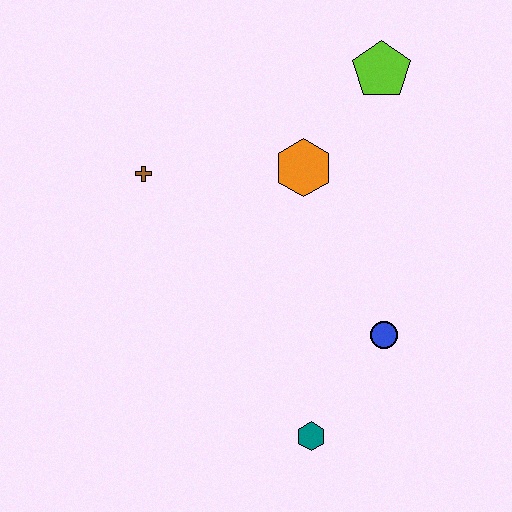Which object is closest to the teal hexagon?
The blue circle is closest to the teal hexagon.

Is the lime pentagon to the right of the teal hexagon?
Yes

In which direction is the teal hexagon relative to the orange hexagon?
The teal hexagon is below the orange hexagon.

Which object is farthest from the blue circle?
The brown cross is farthest from the blue circle.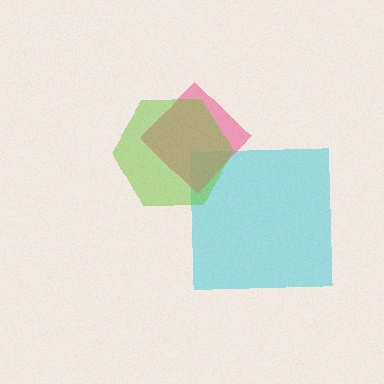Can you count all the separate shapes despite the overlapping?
Yes, there are 3 separate shapes.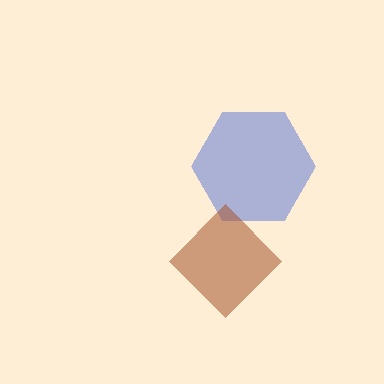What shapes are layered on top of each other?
The layered shapes are: a blue hexagon, a brown diamond.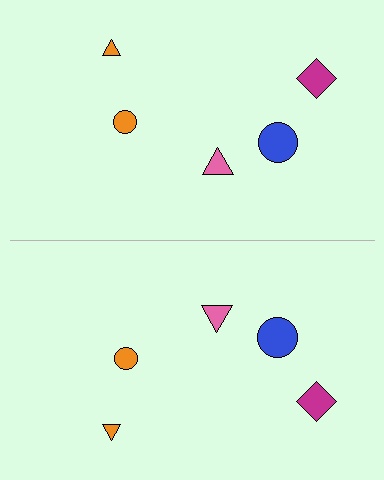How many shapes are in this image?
There are 10 shapes in this image.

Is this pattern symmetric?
Yes, this pattern has bilateral (reflection) symmetry.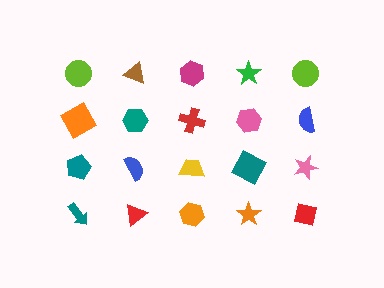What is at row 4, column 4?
An orange star.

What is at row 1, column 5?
A lime circle.